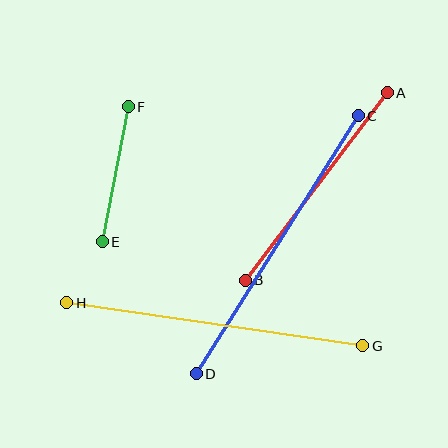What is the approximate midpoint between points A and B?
The midpoint is at approximately (316, 187) pixels.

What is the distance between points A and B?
The distance is approximately 235 pixels.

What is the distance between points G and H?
The distance is approximately 299 pixels.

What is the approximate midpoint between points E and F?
The midpoint is at approximately (115, 174) pixels.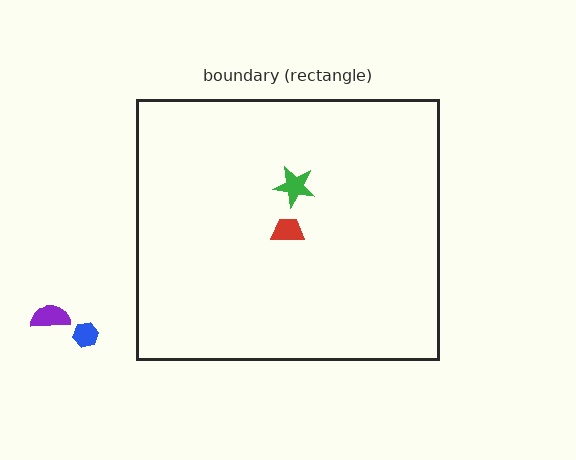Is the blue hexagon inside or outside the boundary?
Outside.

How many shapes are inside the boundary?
2 inside, 2 outside.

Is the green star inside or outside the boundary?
Inside.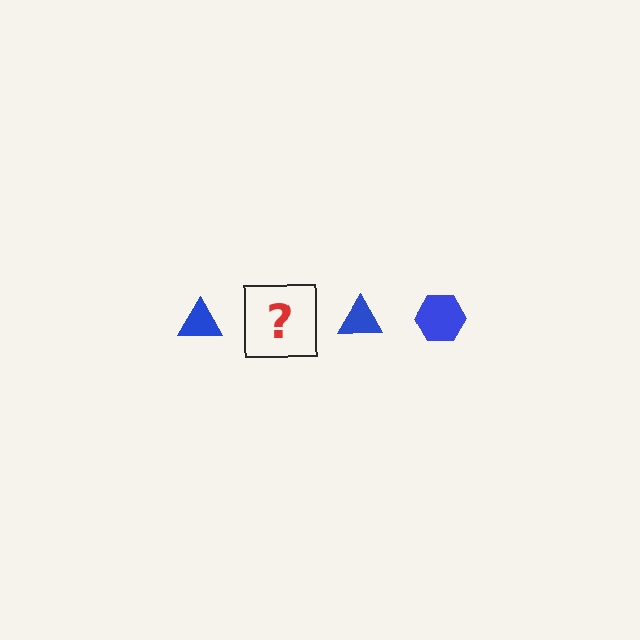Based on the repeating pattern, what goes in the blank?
The blank should be a blue hexagon.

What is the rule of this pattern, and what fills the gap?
The rule is that the pattern cycles through triangle, hexagon shapes in blue. The gap should be filled with a blue hexagon.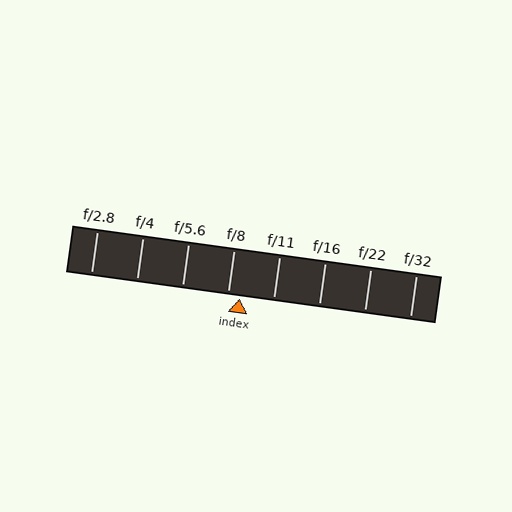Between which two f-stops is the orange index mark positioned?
The index mark is between f/8 and f/11.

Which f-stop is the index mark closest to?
The index mark is closest to f/8.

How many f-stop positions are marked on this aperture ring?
There are 8 f-stop positions marked.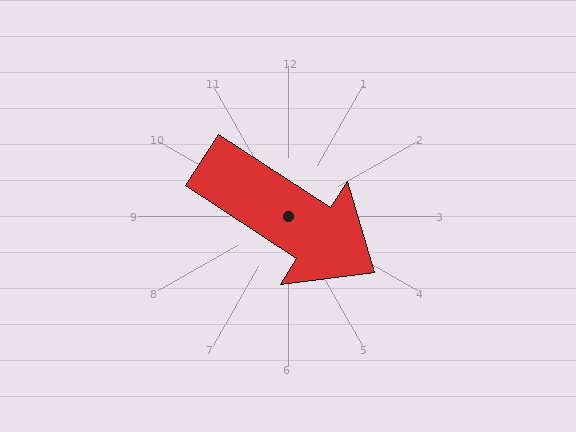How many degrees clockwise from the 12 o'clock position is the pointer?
Approximately 123 degrees.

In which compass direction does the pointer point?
Southeast.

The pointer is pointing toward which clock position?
Roughly 4 o'clock.